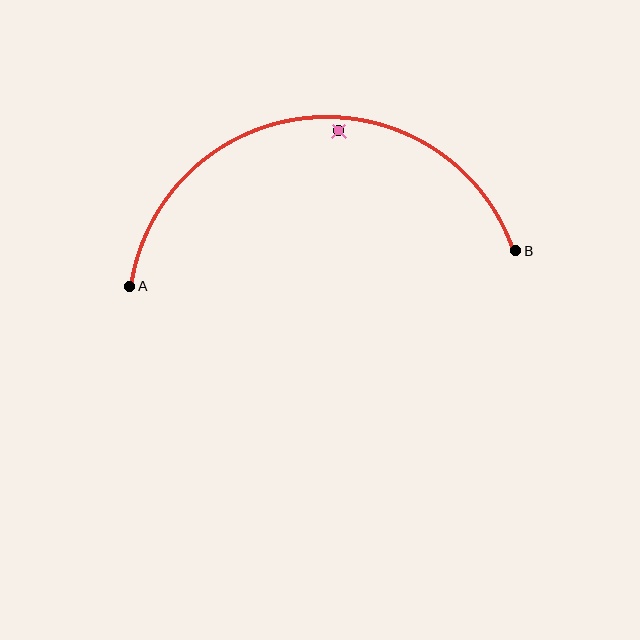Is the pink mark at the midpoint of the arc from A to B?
No — the pink mark does not lie on the arc at all. It sits slightly inside the curve.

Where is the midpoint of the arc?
The arc midpoint is the point on the curve farthest from the straight line joining A and B. It sits above that line.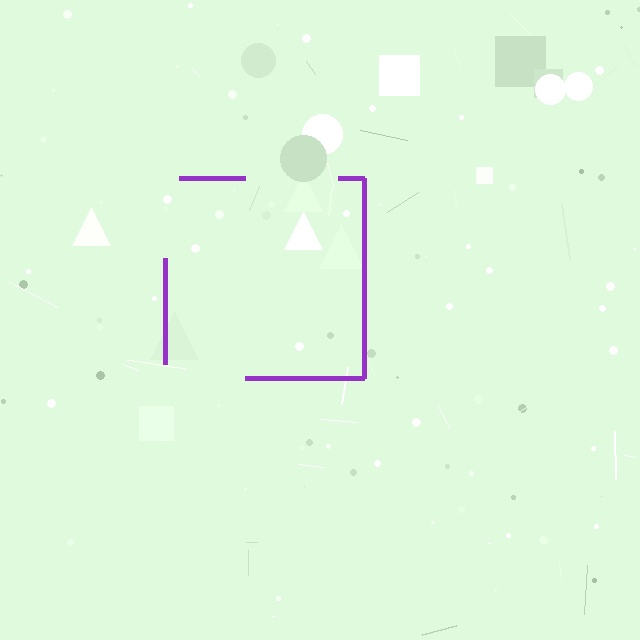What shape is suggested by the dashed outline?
The dashed outline suggests a square.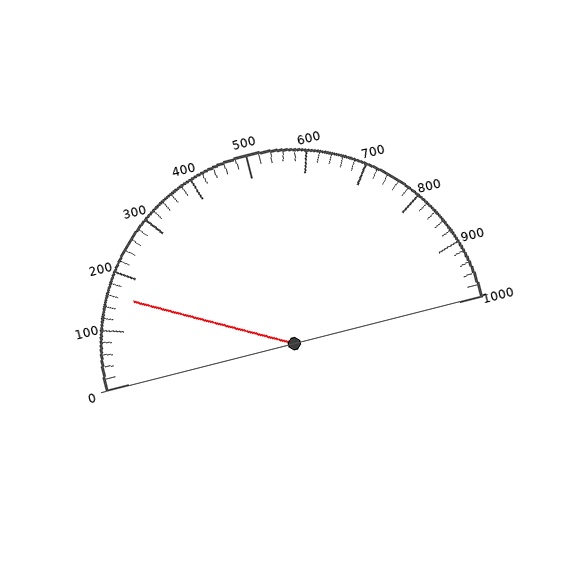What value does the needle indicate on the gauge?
The needle indicates approximately 160.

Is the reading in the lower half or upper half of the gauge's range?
The reading is in the lower half of the range (0 to 1000).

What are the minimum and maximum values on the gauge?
The gauge ranges from 0 to 1000.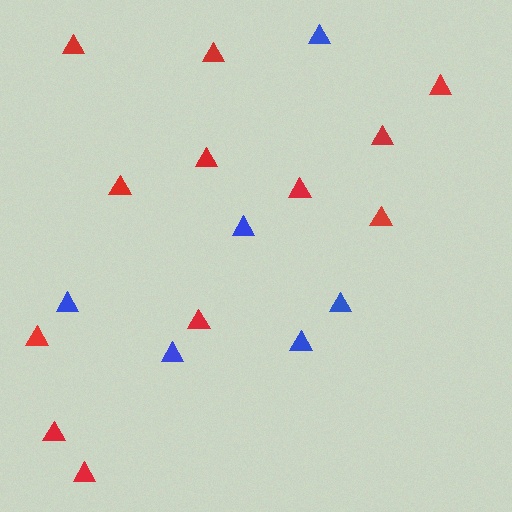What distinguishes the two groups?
There are 2 groups: one group of blue triangles (6) and one group of red triangles (12).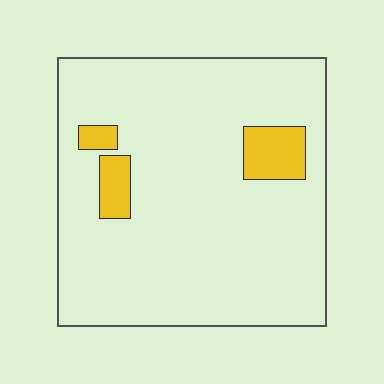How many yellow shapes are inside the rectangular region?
3.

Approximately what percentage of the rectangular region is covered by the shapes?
Approximately 10%.